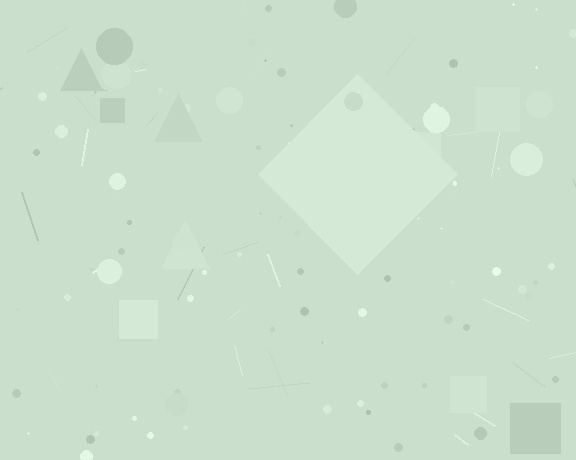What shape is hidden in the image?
A diamond is hidden in the image.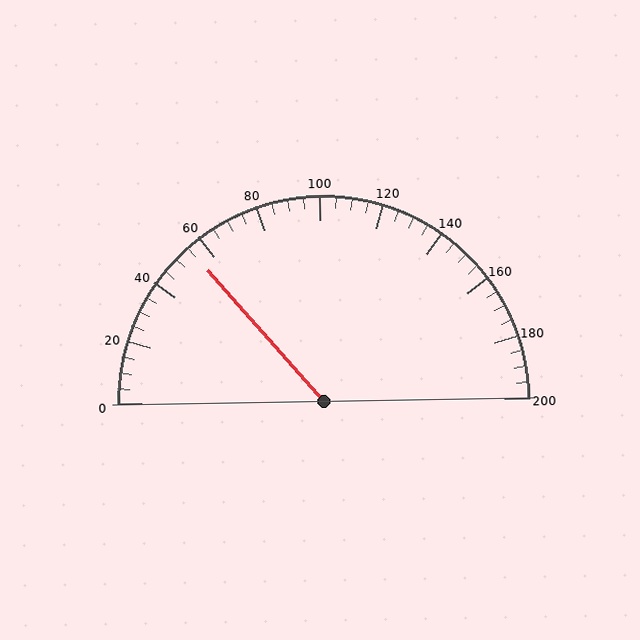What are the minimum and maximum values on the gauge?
The gauge ranges from 0 to 200.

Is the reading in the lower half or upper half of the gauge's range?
The reading is in the lower half of the range (0 to 200).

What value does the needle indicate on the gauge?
The needle indicates approximately 55.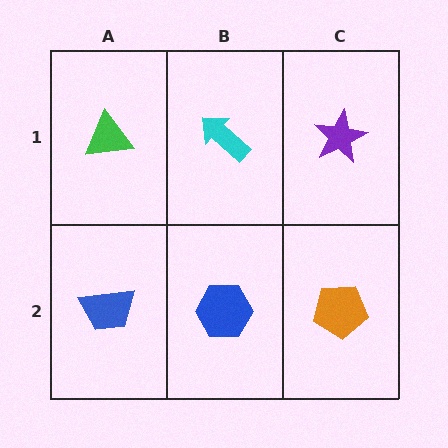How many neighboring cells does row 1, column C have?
2.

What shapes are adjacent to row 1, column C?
An orange pentagon (row 2, column C), a cyan arrow (row 1, column B).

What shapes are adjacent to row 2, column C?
A purple star (row 1, column C), a blue hexagon (row 2, column B).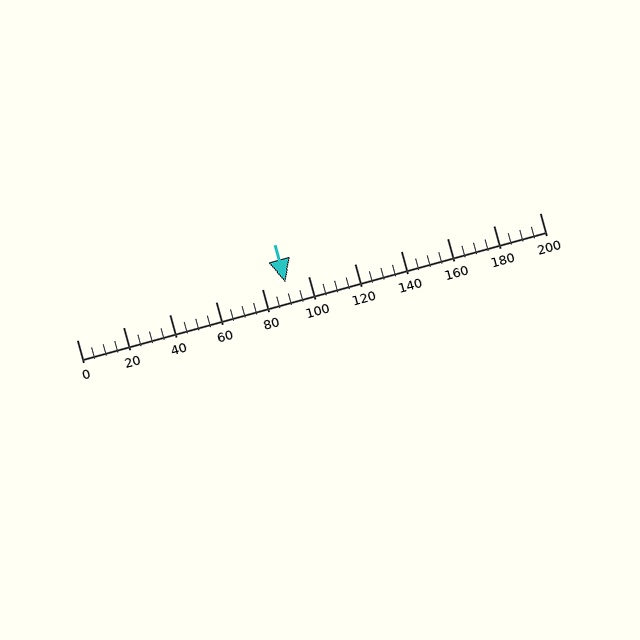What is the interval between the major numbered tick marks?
The major tick marks are spaced 20 units apart.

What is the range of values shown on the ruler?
The ruler shows values from 0 to 200.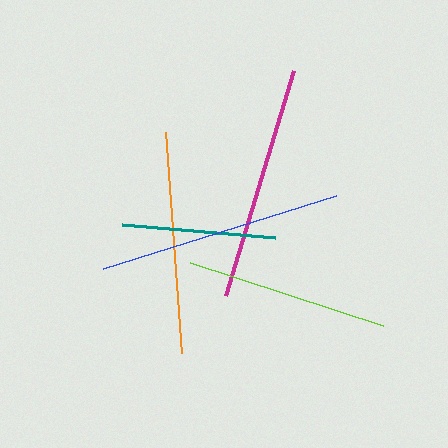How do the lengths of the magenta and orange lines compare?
The magenta and orange lines are approximately the same length.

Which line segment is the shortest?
The teal line is the shortest at approximately 154 pixels.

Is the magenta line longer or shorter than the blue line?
The blue line is longer than the magenta line.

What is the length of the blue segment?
The blue segment is approximately 245 pixels long.